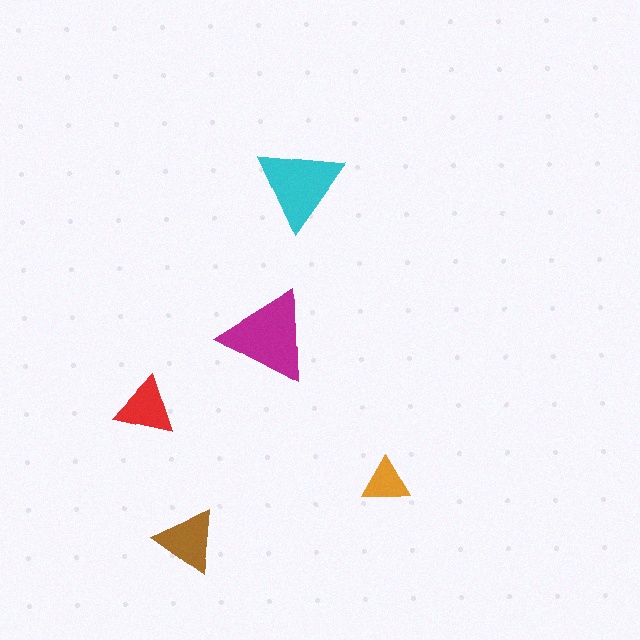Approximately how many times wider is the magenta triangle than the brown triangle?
About 1.5 times wider.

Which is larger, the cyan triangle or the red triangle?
The cyan one.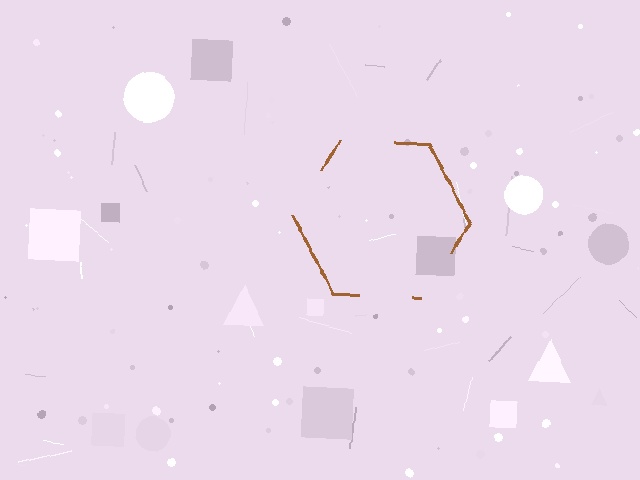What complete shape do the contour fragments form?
The contour fragments form a hexagon.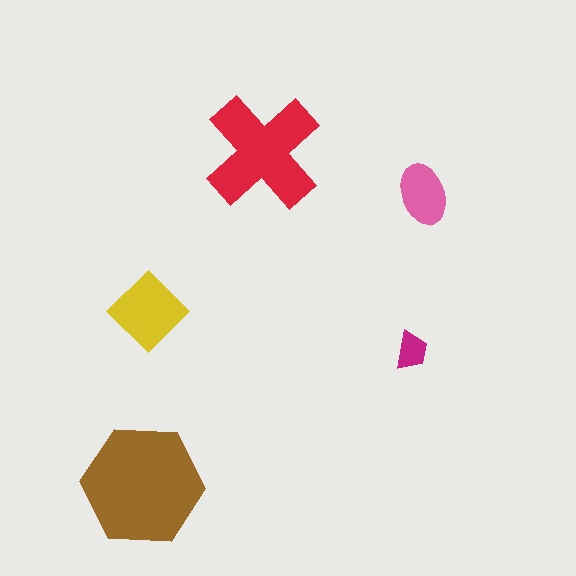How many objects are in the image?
There are 5 objects in the image.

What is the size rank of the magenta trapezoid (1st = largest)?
5th.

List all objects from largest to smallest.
The brown hexagon, the red cross, the yellow diamond, the pink ellipse, the magenta trapezoid.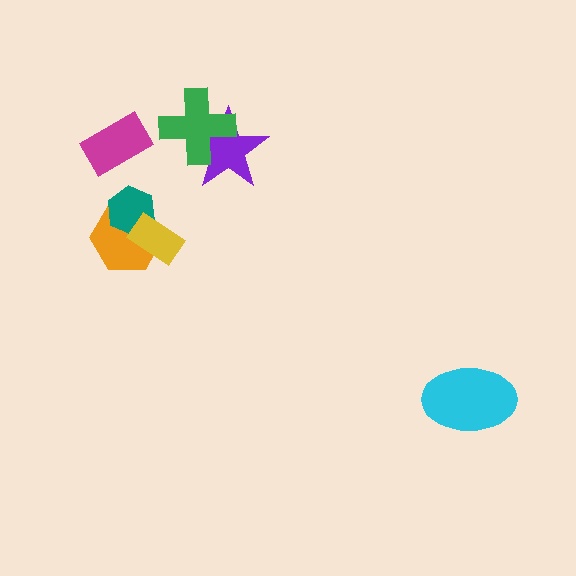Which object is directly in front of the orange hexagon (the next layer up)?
The teal hexagon is directly in front of the orange hexagon.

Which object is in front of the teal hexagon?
The yellow rectangle is in front of the teal hexagon.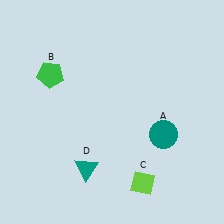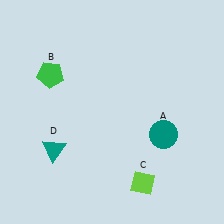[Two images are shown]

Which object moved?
The teal triangle (D) moved left.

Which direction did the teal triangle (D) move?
The teal triangle (D) moved left.